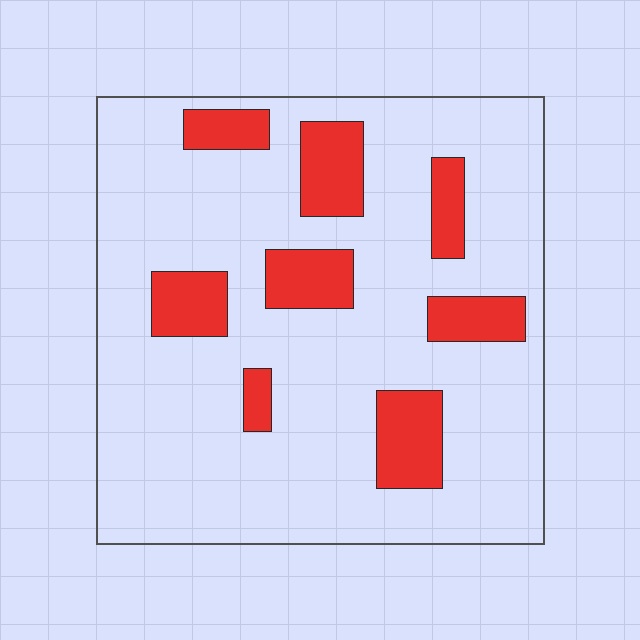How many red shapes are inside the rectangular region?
8.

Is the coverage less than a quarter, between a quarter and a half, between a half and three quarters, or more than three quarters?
Less than a quarter.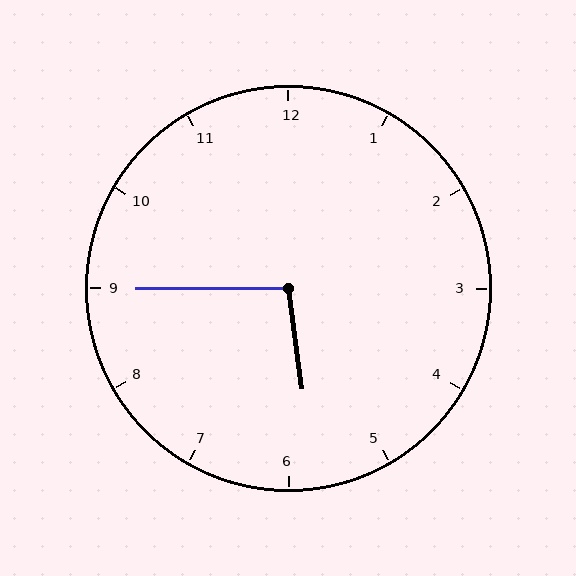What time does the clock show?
5:45.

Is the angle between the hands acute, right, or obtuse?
It is obtuse.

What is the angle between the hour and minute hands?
Approximately 98 degrees.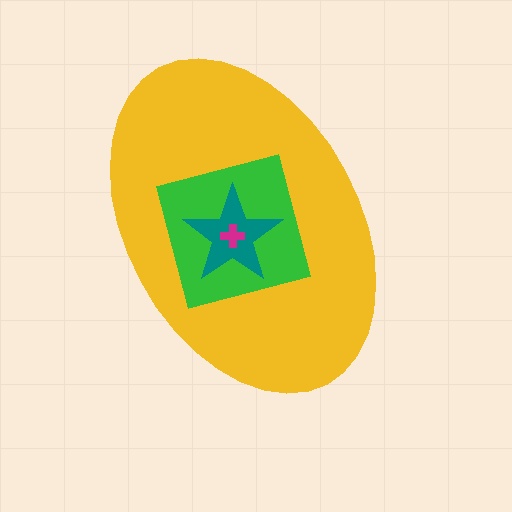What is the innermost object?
The magenta cross.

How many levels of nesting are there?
4.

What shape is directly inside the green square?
The teal star.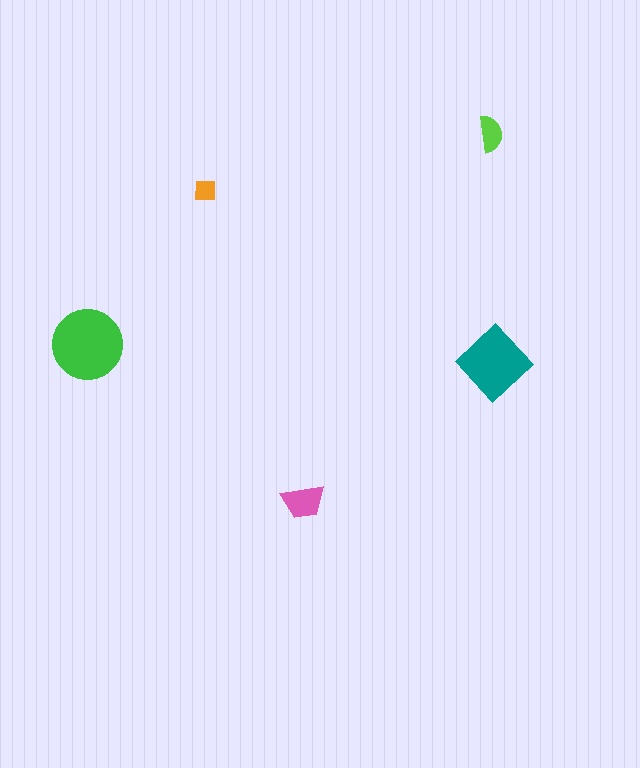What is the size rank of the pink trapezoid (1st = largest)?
3rd.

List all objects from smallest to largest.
The orange square, the lime semicircle, the pink trapezoid, the teal diamond, the green circle.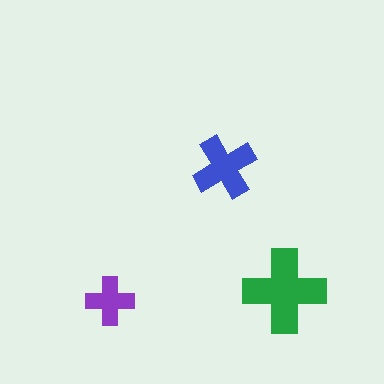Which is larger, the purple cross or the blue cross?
The blue one.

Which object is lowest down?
The purple cross is bottommost.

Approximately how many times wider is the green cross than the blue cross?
About 1.5 times wider.